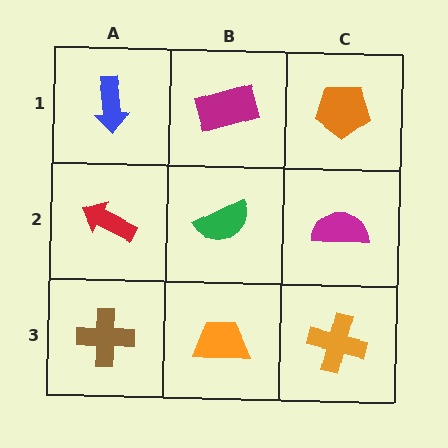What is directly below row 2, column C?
An orange cross.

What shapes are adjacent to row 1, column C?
A magenta semicircle (row 2, column C), a magenta rectangle (row 1, column B).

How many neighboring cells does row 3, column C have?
2.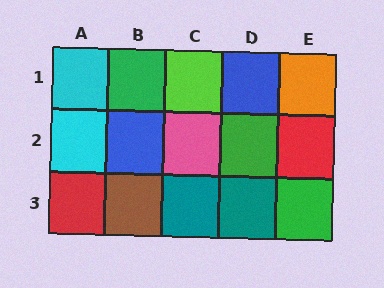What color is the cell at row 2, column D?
Green.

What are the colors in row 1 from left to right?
Cyan, green, lime, blue, orange.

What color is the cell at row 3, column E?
Green.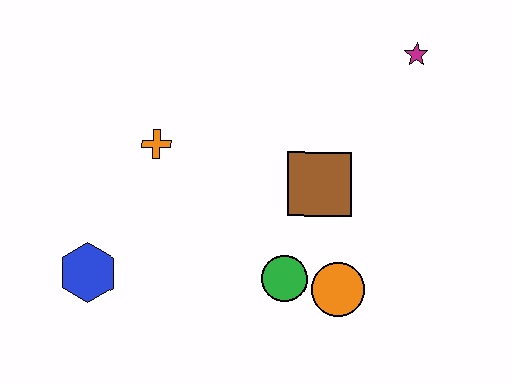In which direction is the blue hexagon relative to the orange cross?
The blue hexagon is below the orange cross.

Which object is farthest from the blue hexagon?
The magenta star is farthest from the blue hexagon.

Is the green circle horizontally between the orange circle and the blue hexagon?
Yes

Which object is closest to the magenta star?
The brown square is closest to the magenta star.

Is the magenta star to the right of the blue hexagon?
Yes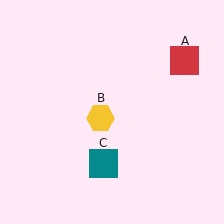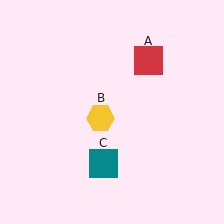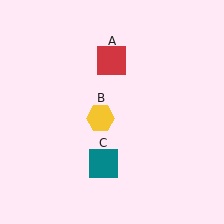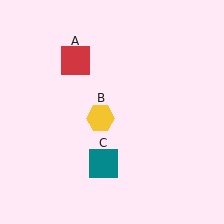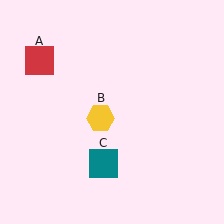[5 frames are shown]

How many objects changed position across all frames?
1 object changed position: red square (object A).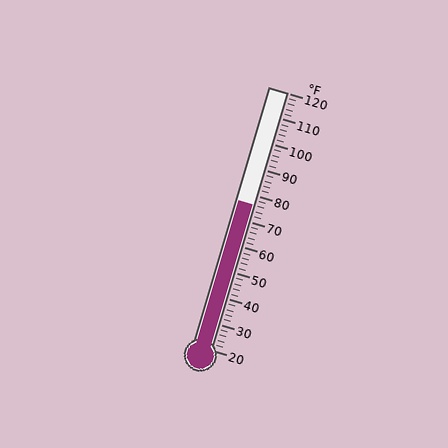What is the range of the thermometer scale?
The thermometer scale ranges from 20°F to 120°F.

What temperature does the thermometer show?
The thermometer shows approximately 76°F.